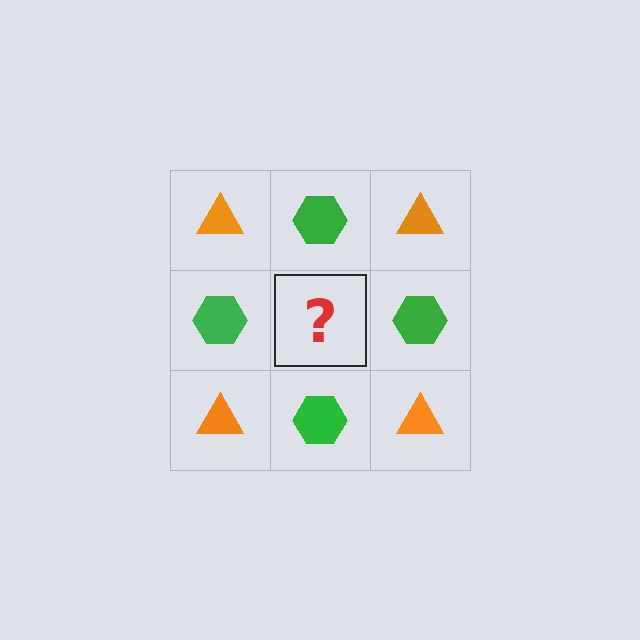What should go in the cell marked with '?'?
The missing cell should contain an orange triangle.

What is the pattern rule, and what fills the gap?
The rule is that it alternates orange triangle and green hexagon in a checkerboard pattern. The gap should be filled with an orange triangle.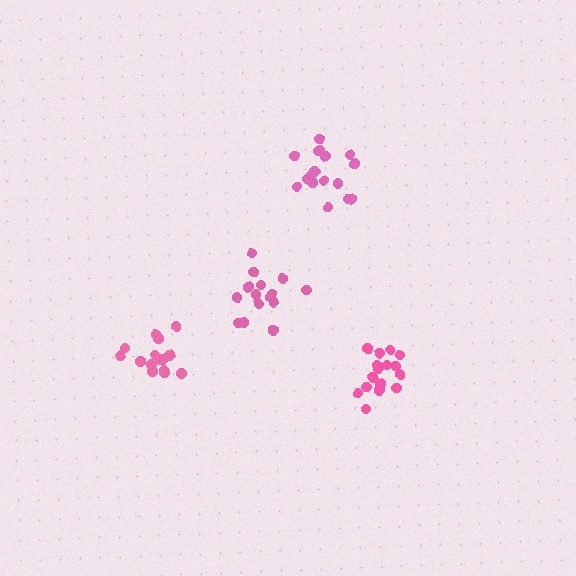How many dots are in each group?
Group 1: 15 dots, Group 2: 16 dots, Group 3: 18 dots, Group 4: 15 dots (64 total).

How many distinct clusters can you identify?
There are 4 distinct clusters.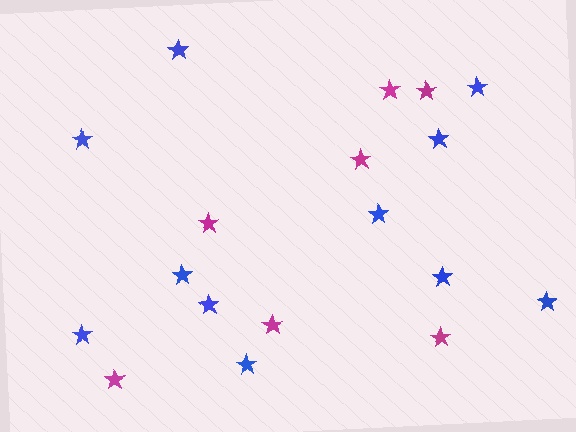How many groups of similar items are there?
There are 2 groups: one group of blue stars (11) and one group of magenta stars (7).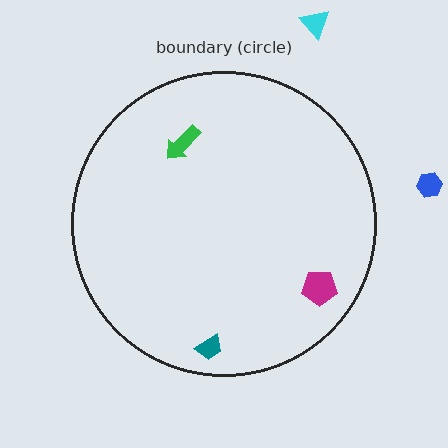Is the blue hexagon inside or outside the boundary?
Outside.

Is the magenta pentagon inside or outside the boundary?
Inside.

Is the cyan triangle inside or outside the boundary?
Outside.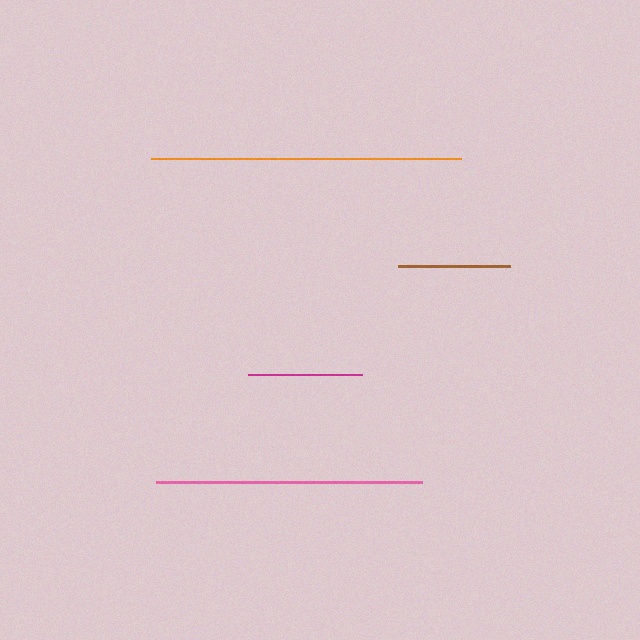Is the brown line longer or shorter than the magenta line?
The magenta line is longer than the brown line.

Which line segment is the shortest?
The brown line is the shortest at approximately 112 pixels.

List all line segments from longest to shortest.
From longest to shortest: orange, pink, magenta, brown.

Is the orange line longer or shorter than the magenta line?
The orange line is longer than the magenta line.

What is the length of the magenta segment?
The magenta segment is approximately 115 pixels long.